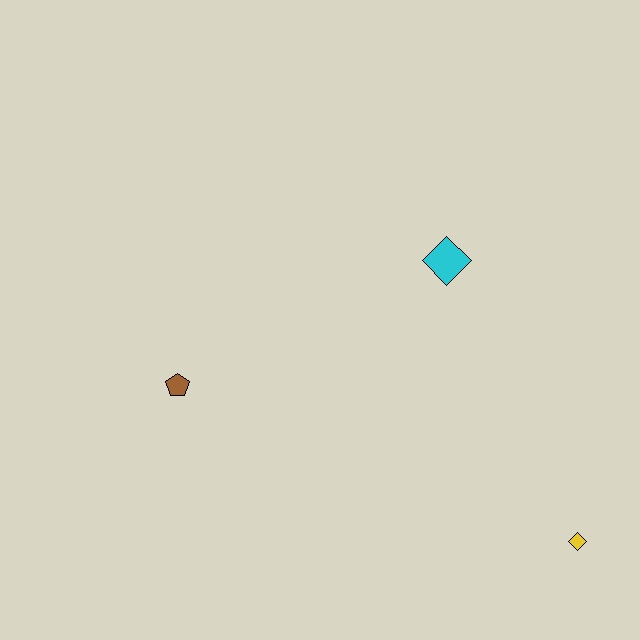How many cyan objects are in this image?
There is 1 cyan object.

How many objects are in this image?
There are 3 objects.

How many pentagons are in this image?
There is 1 pentagon.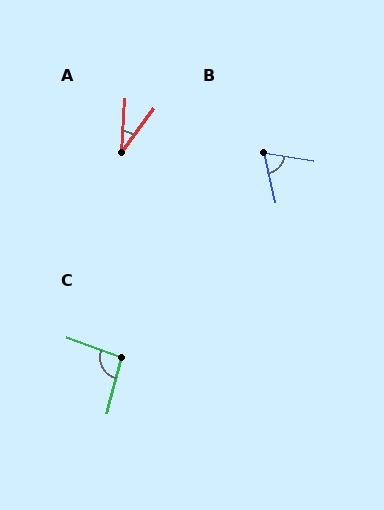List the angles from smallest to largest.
A (33°), B (68°), C (96°).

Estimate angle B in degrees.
Approximately 68 degrees.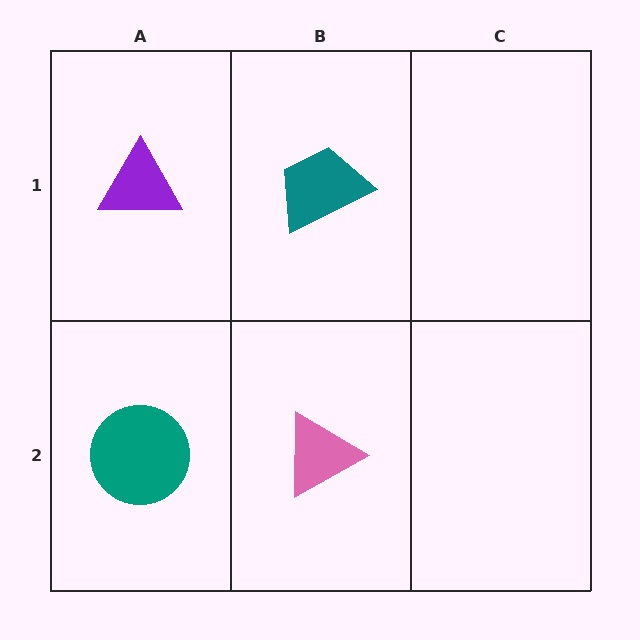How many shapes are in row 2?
2 shapes.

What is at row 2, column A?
A teal circle.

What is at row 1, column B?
A teal trapezoid.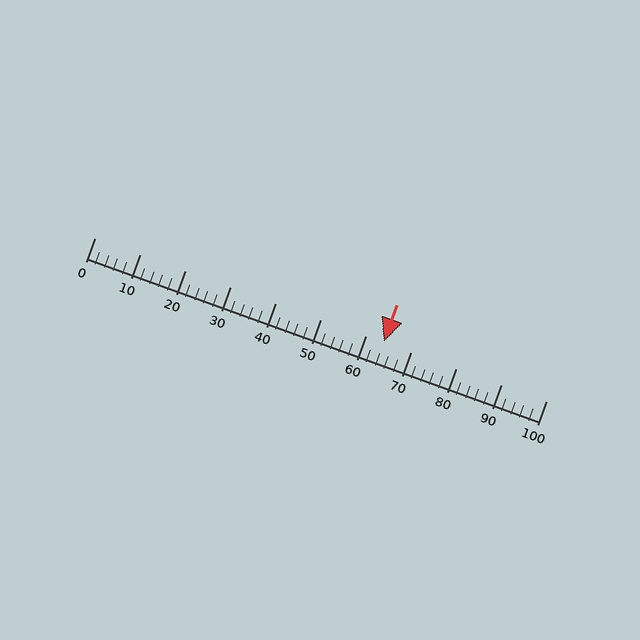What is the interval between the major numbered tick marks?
The major tick marks are spaced 10 units apart.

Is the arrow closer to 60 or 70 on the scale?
The arrow is closer to 60.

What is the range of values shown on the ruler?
The ruler shows values from 0 to 100.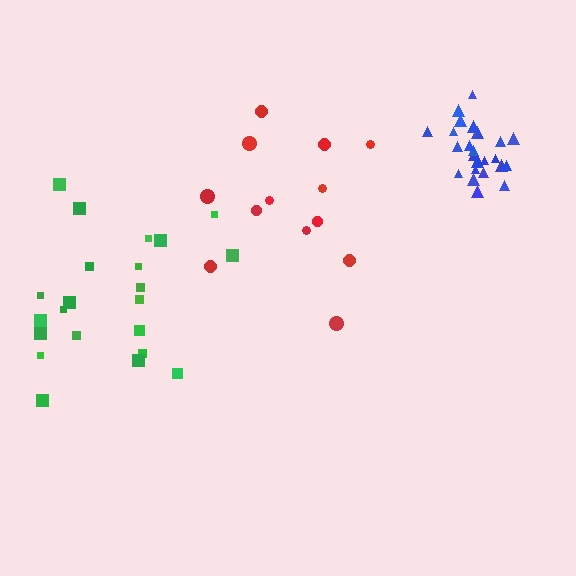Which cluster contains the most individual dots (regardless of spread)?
Blue (26).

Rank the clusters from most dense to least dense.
blue, green, red.